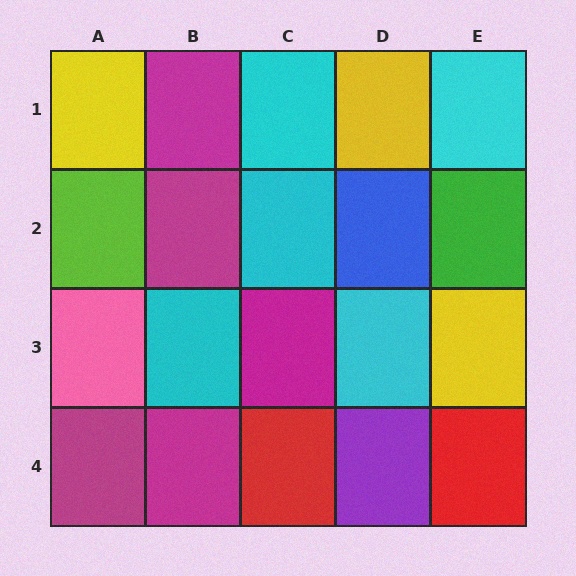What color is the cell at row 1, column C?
Cyan.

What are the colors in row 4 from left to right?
Magenta, magenta, red, purple, red.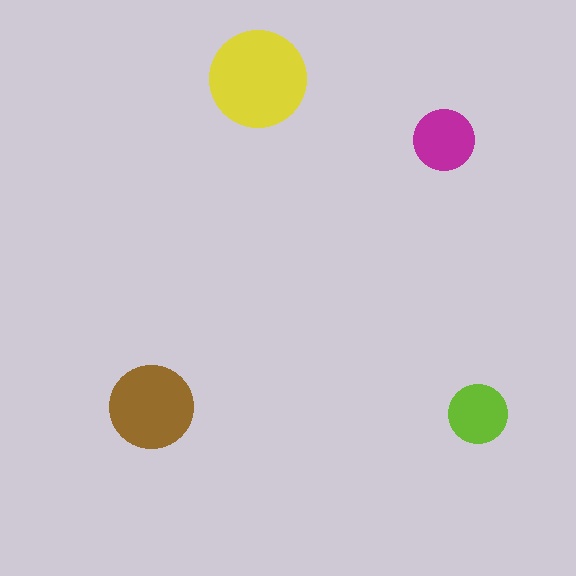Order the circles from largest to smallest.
the yellow one, the brown one, the magenta one, the lime one.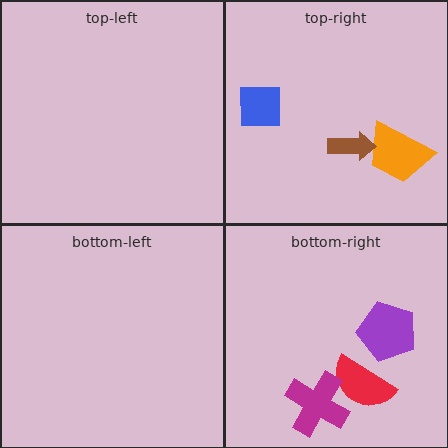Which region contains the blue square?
The top-right region.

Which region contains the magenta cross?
The bottom-right region.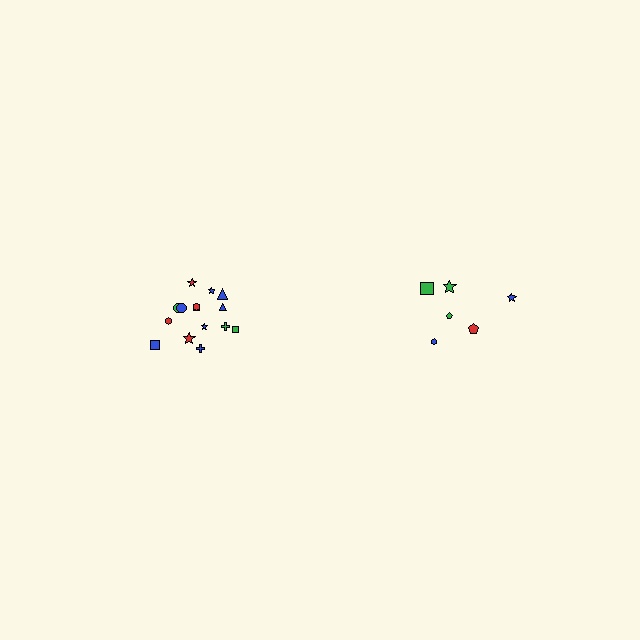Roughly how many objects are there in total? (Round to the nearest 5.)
Roughly 20 objects in total.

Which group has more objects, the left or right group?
The left group.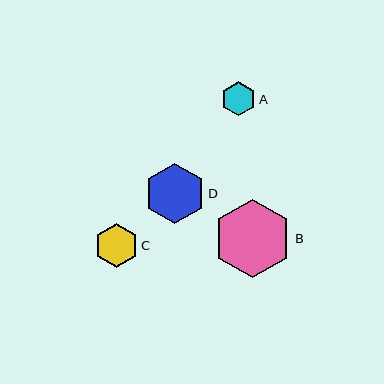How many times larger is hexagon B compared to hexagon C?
Hexagon B is approximately 1.8 times the size of hexagon C.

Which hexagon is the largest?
Hexagon B is the largest with a size of approximately 78 pixels.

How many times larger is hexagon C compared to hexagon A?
Hexagon C is approximately 1.3 times the size of hexagon A.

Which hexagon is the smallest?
Hexagon A is the smallest with a size of approximately 34 pixels.